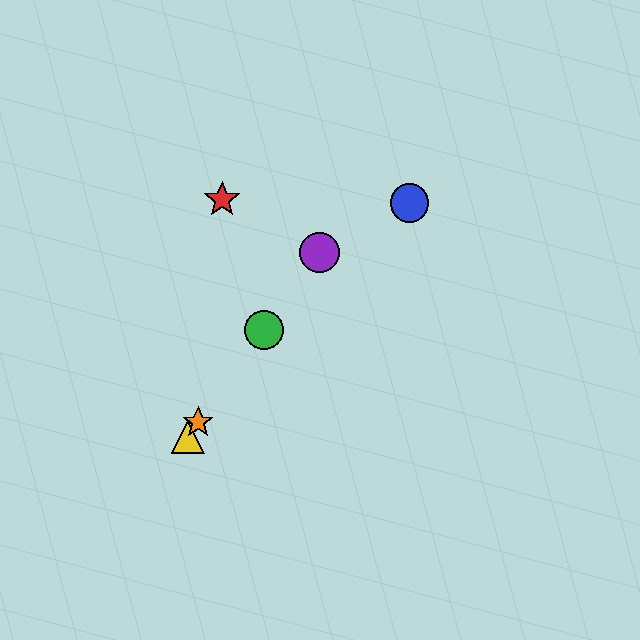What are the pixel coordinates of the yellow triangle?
The yellow triangle is at (188, 437).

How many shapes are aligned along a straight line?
4 shapes (the green circle, the yellow triangle, the purple circle, the orange star) are aligned along a straight line.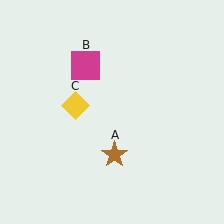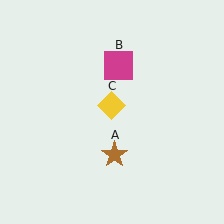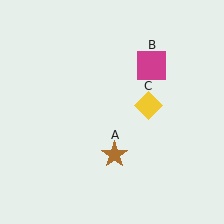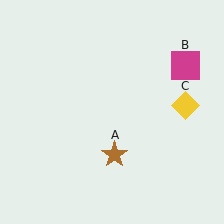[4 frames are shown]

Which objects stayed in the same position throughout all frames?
Brown star (object A) remained stationary.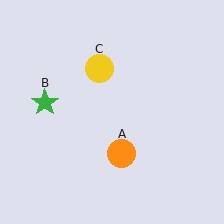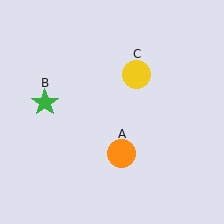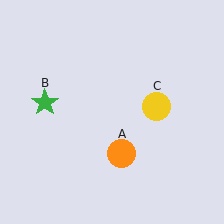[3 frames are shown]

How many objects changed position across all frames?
1 object changed position: yellow circle (object C).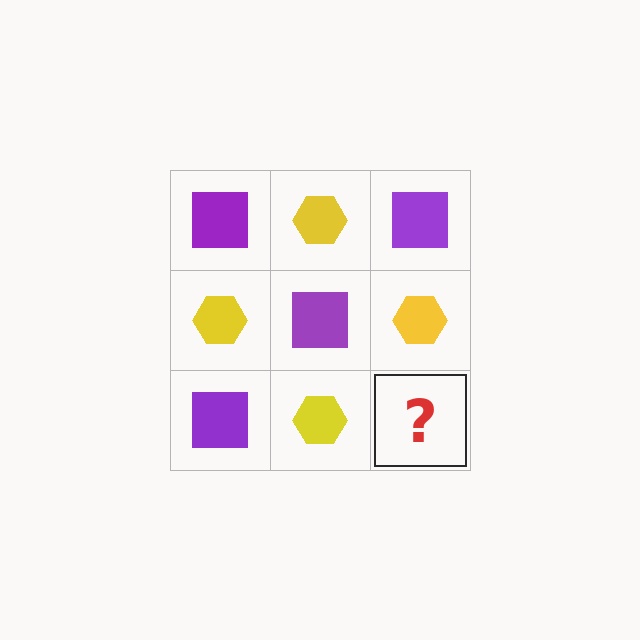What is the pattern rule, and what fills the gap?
The rule is that it alternates purple square and yellow hexagon in a checkerboard pattern. The gap should be filled with a purple square.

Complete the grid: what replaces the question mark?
The question mark should be replaced with a purple square.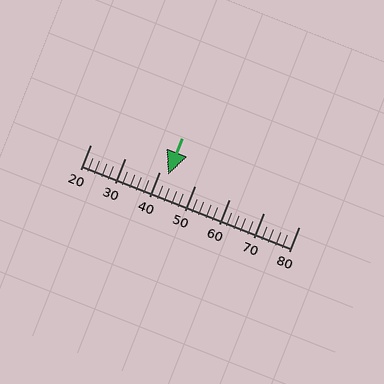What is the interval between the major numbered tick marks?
The major tick marks are spaced 10 units apart.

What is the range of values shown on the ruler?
The ruler shows values from 20 to 80.